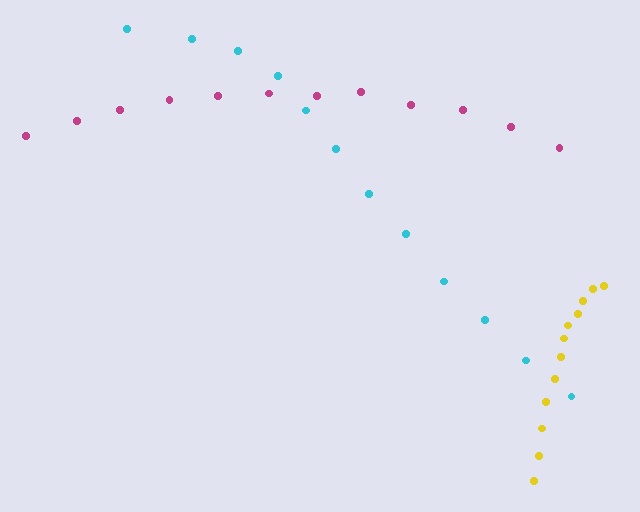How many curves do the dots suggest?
There are 3 distinct paths.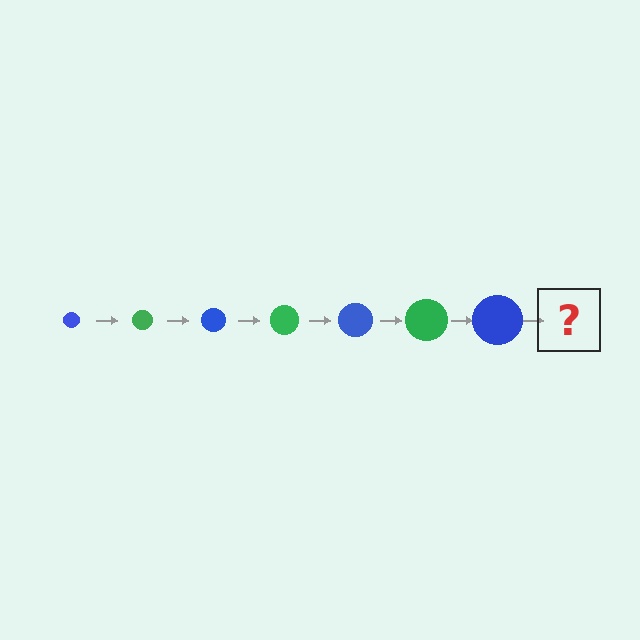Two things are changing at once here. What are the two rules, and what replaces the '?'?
The two rules are that the circle grows larger each step and the color cycles through blue and green. The '?' should be a green circle, larger than the previous one.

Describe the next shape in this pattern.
It should be a green circle, larger than the previous one.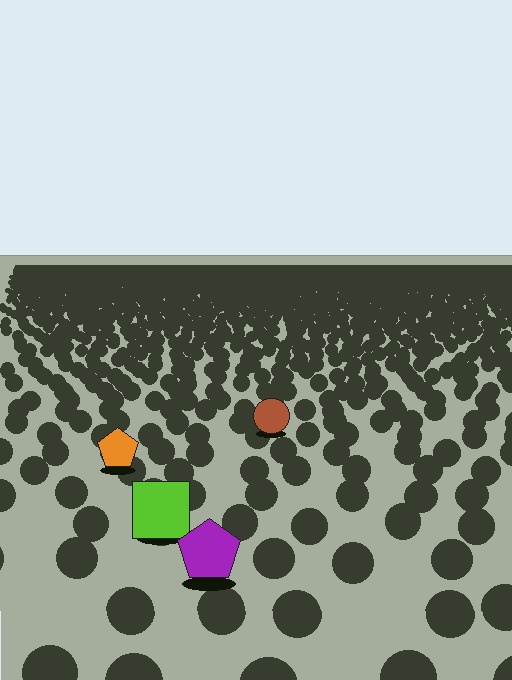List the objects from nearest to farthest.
From nearest to farthest: the purple pentagon, the lime square, the orange pentagon, the brown circle.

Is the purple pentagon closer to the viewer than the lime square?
Yes. The purple pentagon is closer — you can tell from the texture gradient: the ground texture is coarser near it.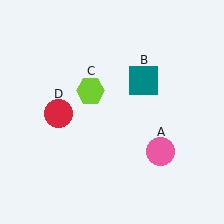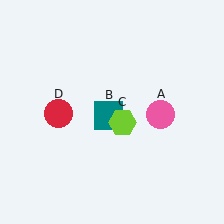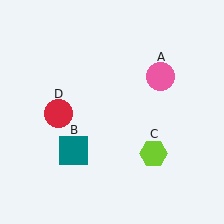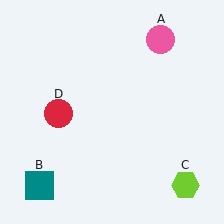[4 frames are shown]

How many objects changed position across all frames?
3 objects changed position: pink circle (object A), teal square (object B), lime hexagon (object C).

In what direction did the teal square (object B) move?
The teal square (object B) moved down and to the left.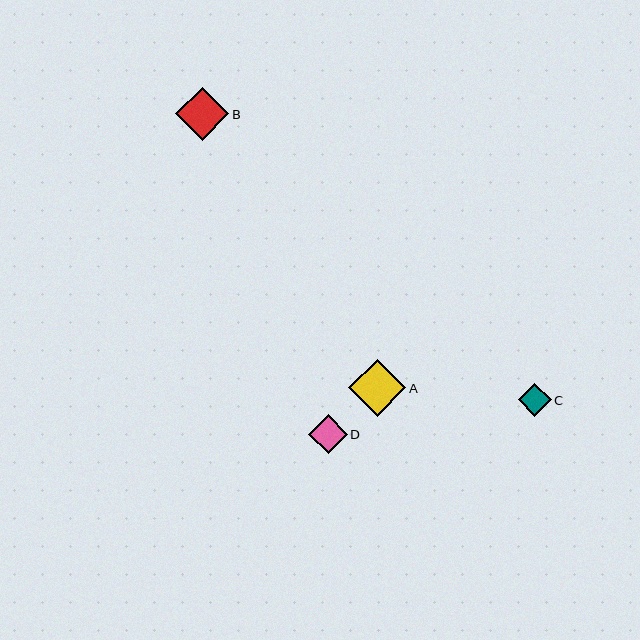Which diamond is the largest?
Diamond A is the largest with a size of approximately 57 pixels.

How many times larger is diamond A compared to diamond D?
Diamond A is approximately 1.5 times the size of diamond D.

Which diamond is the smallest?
Diamond C is the smallest with a size of approximately 33 pixels.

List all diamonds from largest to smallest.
From largest to smallest: A, B, D, C.